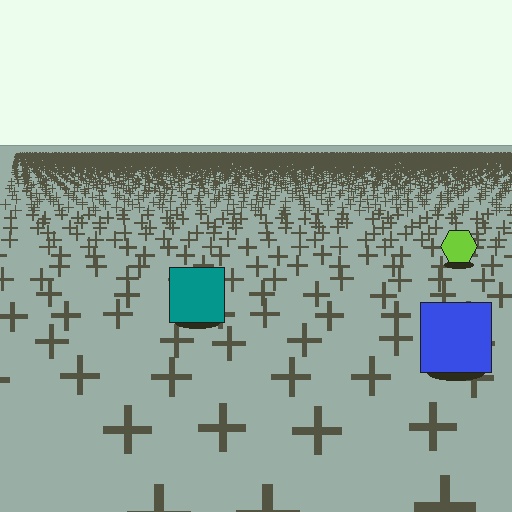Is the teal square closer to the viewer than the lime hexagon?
Yes. The teal square is closer — you can tell from the texture gradient: the ground texture is coarser near it.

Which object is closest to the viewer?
The blue square is closest. The texture marks near it are larger and more spread out.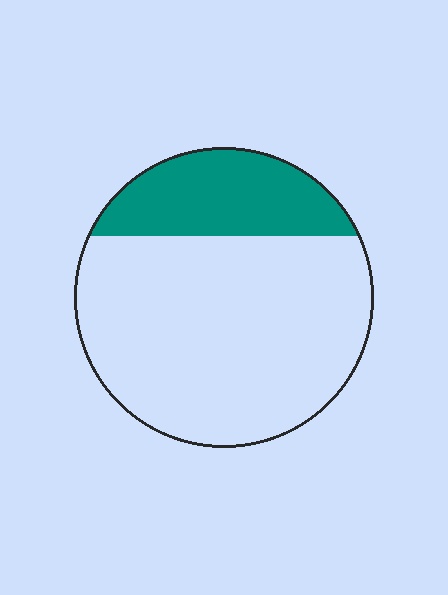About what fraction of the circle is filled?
About one quarter (1/4).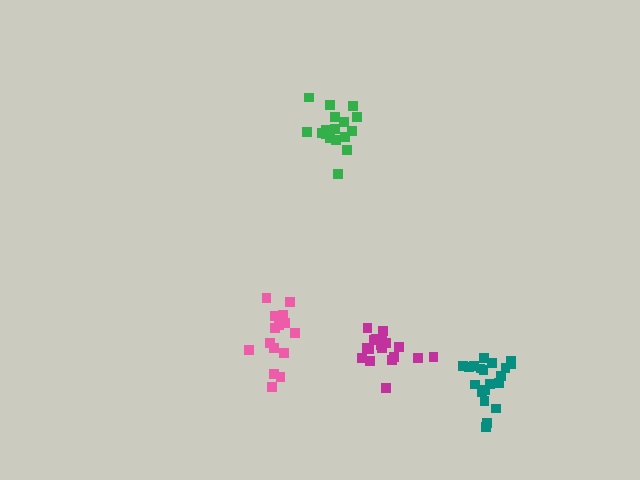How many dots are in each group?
Group 1: 19 dots, Group 2: 15 dots, Group 3: 17 dots, Group 4: 20 dots (71 total).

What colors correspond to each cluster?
The clusters are colored: magenta, pink, green, teal.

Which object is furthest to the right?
The teal cluster is rightmost.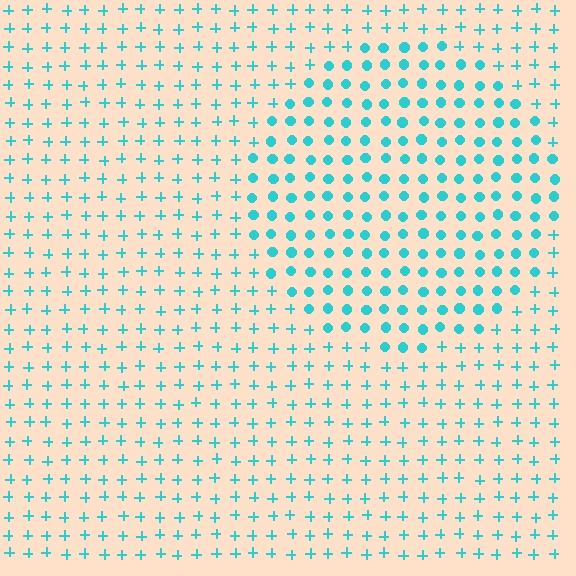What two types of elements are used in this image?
The image uses circles inside the circle region and plus signs outside it.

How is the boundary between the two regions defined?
The boundary is defined by a change in element shape: circles inside vs. plus signs outside. All elements share the same color and spacing.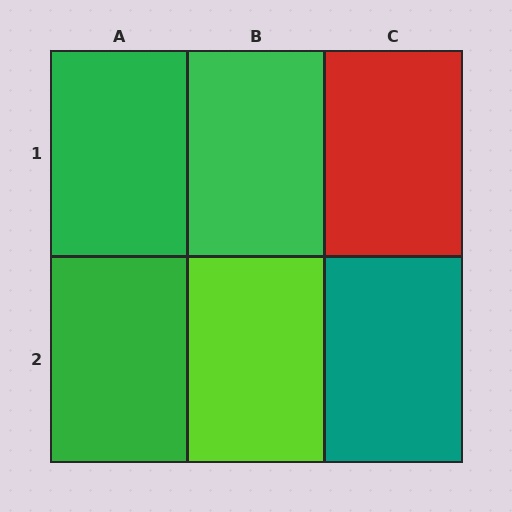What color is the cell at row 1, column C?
Red.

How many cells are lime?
1 cell is lime.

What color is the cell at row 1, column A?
Green.